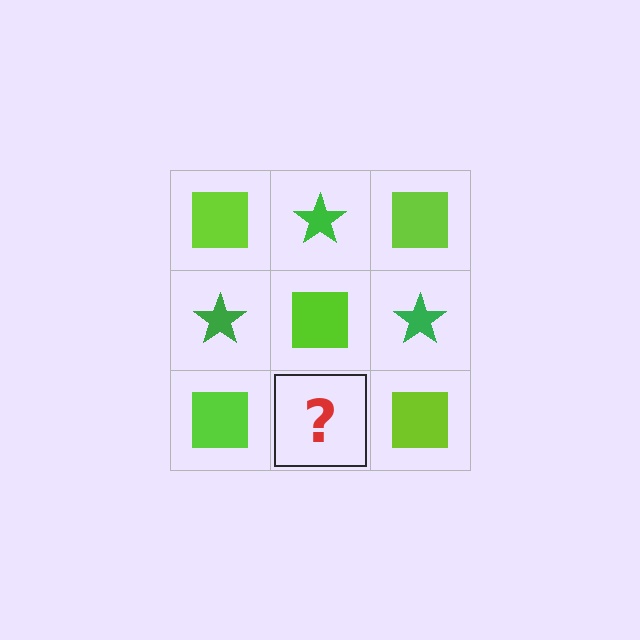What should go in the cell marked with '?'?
The missing cell should contain a green star.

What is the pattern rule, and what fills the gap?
The rule is that it alternates lime square and green star in a checkerboard pattern. The gap should be filled with a green star.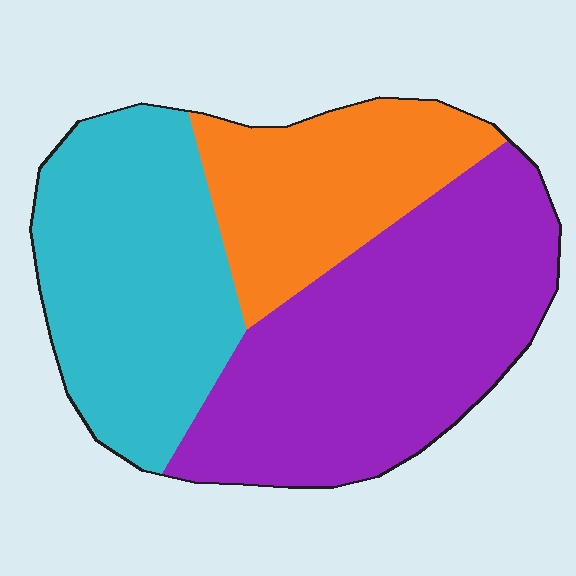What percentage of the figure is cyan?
Cyan takes up between a quarter and a half of the figure.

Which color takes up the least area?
Orange, at roughly 25%.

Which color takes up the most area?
Purple, at roughly 45%.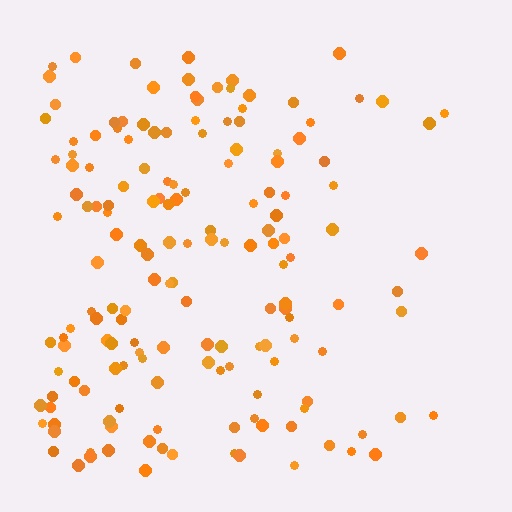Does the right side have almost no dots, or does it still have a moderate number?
Still a moderate number, just noticeably fewer than the left.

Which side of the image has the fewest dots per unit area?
The right.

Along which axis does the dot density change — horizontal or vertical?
Horizontal.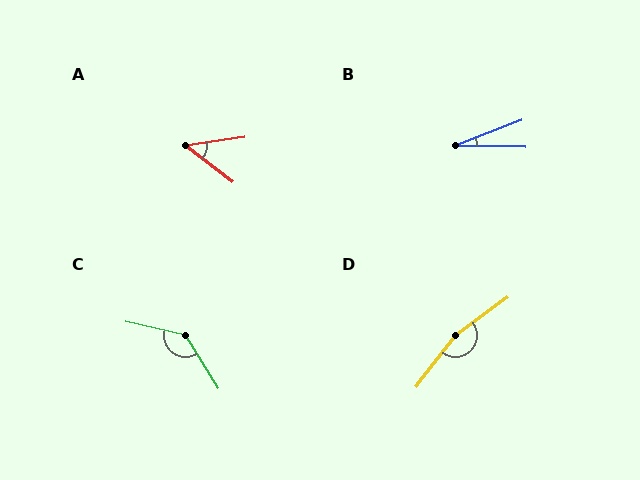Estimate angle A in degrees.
Approximately 46 degrees.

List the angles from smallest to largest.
B (22°), A (46°), C (134°), D (164°).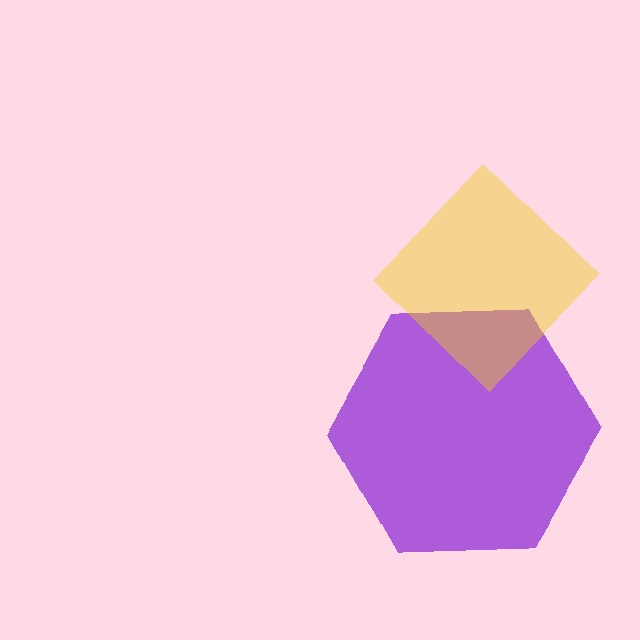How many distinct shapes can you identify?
There are 2 distinct shapes: a purple hexagon, a yellow diamond.